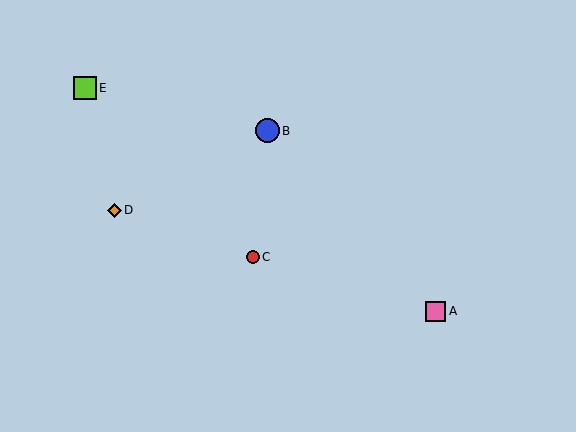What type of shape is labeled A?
Shape A is a pink square.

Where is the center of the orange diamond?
The center of the orange diamond is at (115, 210).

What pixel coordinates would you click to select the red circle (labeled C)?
Click at (253, 257) to select the red circle C.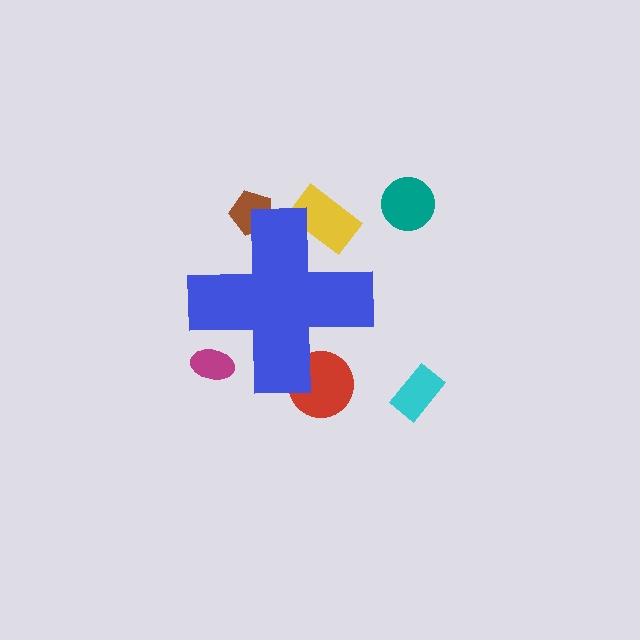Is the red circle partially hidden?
Yes, the red circle is partially hidden behind the blue cross.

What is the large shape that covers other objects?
A blue cross.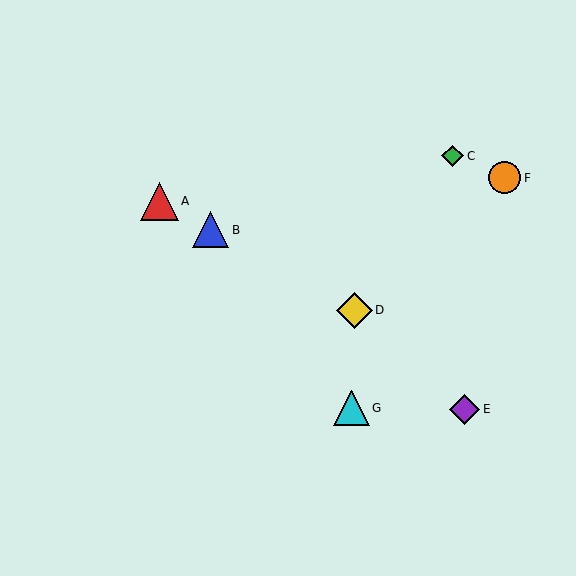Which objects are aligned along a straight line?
Objects A, B, D are aligned along a straight line.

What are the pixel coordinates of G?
Object G is at (351, 408).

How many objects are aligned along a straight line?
3 objects (A, B, D) are aligned along a straight line.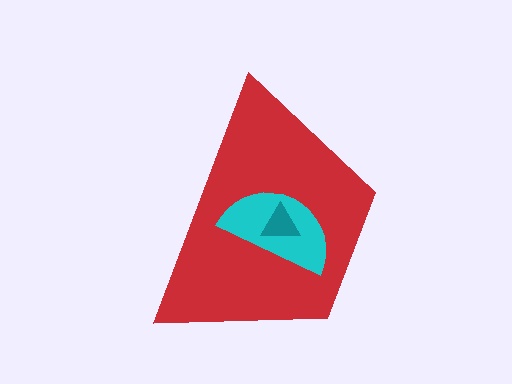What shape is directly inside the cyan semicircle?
The teal triangle.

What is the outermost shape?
The red trapezoid.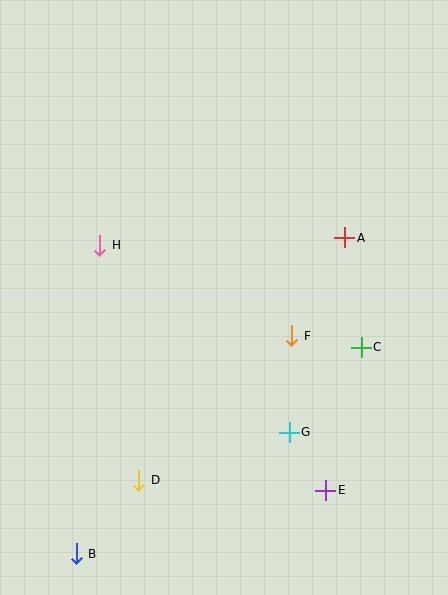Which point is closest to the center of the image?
Point F at (292, 336) is closest to the center.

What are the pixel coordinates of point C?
Point C is at (361, 347).